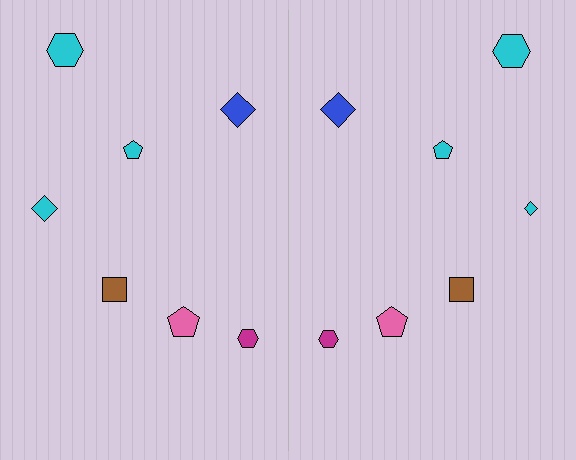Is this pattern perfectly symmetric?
No, the pattern is not perfectly symmetric. The cyan diamond on the right side has a different size than its mirror counterpart.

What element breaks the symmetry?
The cyan diamond on the right side has a different size than its mirror counterpart.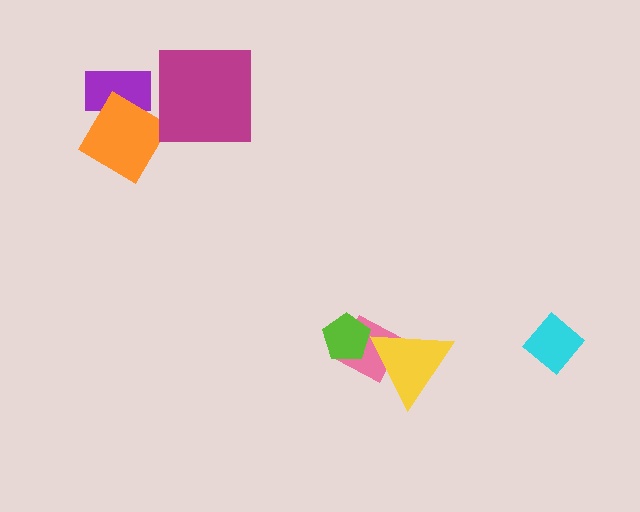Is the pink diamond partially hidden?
Yes, it is partially covered by another shape.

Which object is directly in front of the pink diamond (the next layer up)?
The lime pentagon is directly in front of the pink diamond.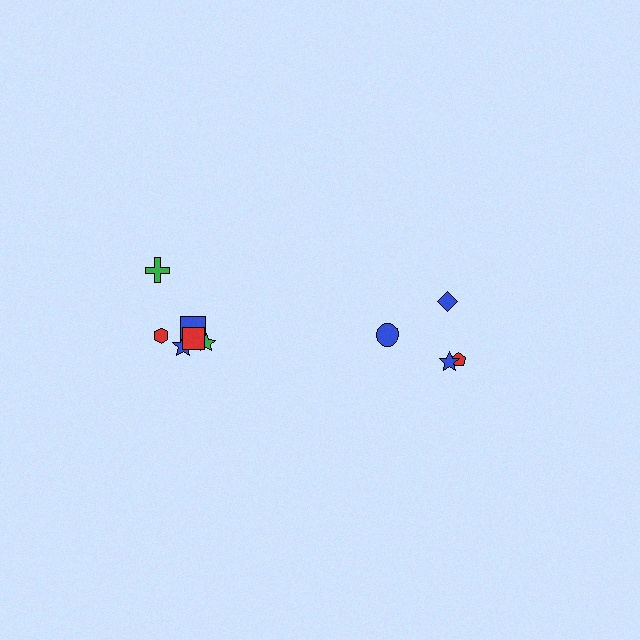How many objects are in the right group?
There are 4 objects.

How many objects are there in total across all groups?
There are 10 objects.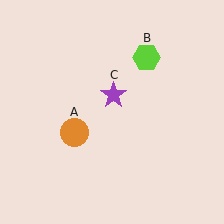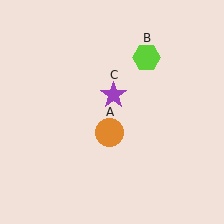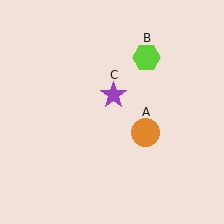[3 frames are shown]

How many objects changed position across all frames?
1 object changed position: orange circle (object A).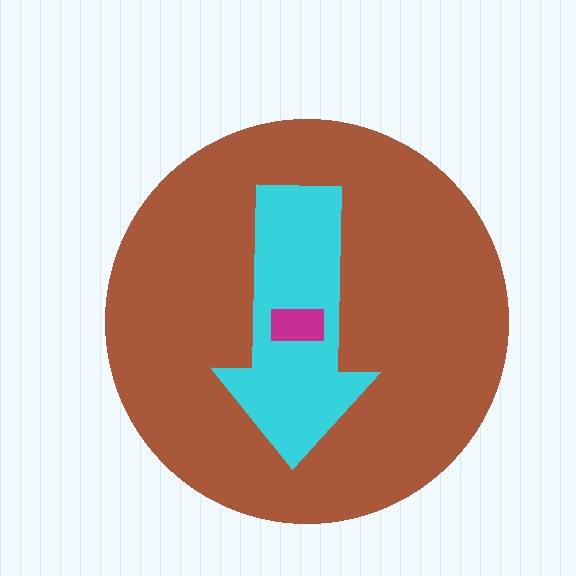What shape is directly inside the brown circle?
The cyan arrow.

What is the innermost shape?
The magenta rectangle.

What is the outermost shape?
The brown circle.